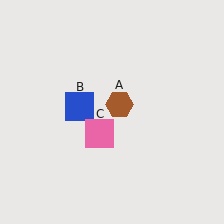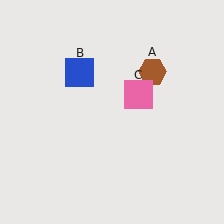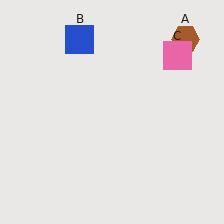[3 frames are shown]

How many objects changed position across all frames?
3 objects changed position: brown hexagon (object A), blue square (object B), pink square (object C).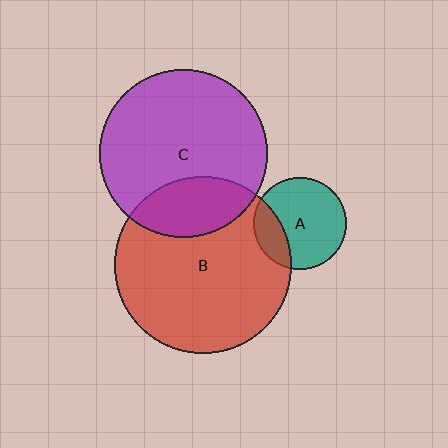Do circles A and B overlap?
Yes.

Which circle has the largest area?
Circle B (red).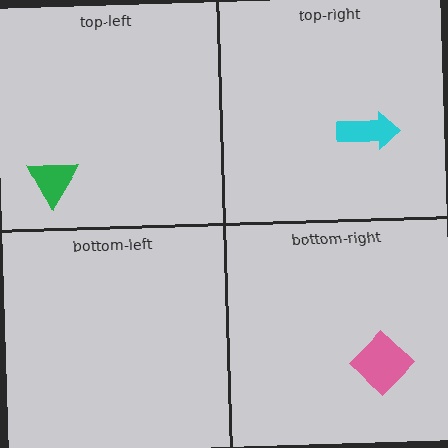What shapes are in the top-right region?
The cyan arrow.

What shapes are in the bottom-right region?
The pink diamond.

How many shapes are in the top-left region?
1.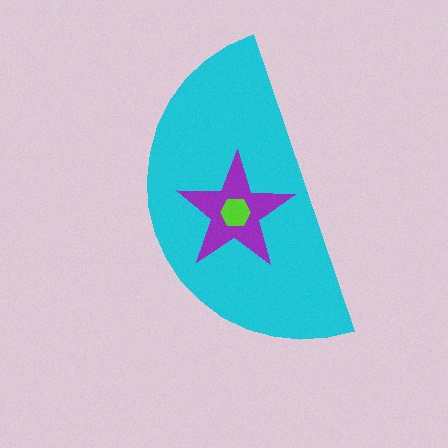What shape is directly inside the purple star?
The lime hexagon.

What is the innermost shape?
The lime hexagon.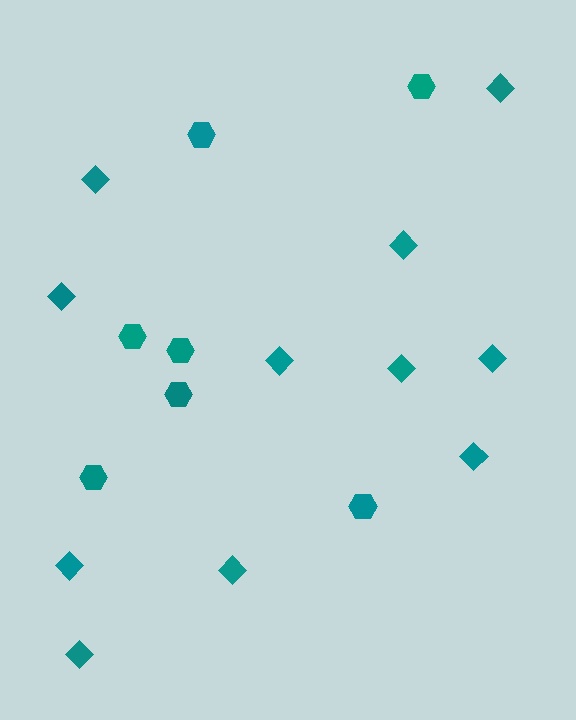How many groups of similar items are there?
There are 2 groups: one group of diamonds (11) and one group of hexagons (7).